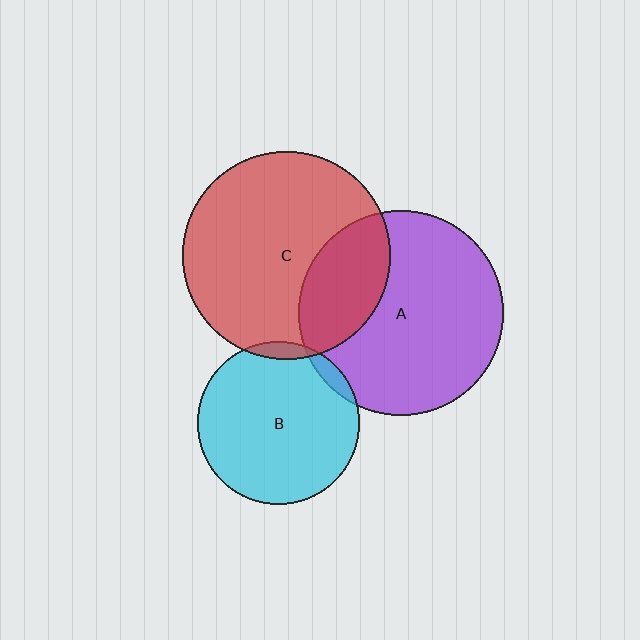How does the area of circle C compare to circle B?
Approximately 1.6 times.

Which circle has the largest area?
Circle C (red).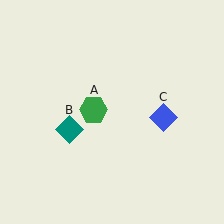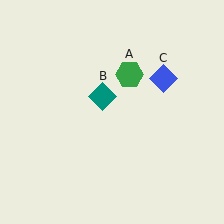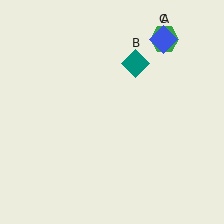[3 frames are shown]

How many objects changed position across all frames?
3 objects changed position: green hexagon (object A), teal diamond (object B), blue diamond (object C).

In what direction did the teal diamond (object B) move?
The teal diamond (object B) moved up and to the right.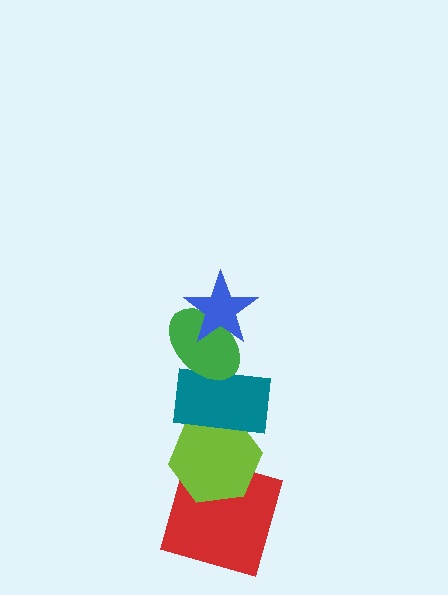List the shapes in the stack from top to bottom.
From top to bottom: the blue star, the green ellipse, the teal rectangle, the lime hexagon, the red square.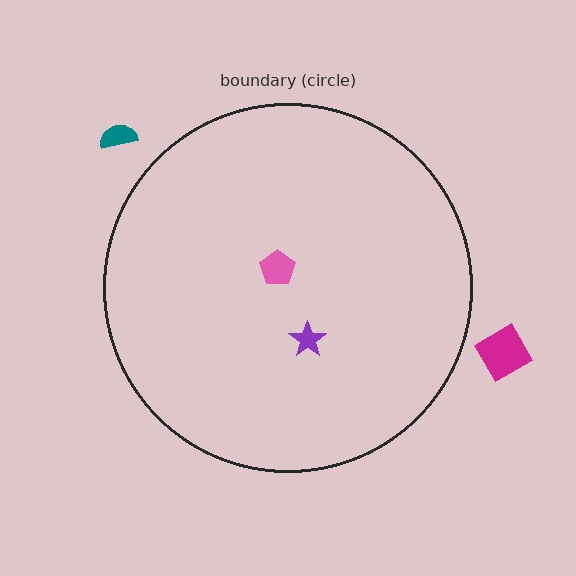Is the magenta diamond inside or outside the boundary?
Outside.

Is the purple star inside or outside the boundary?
Inside.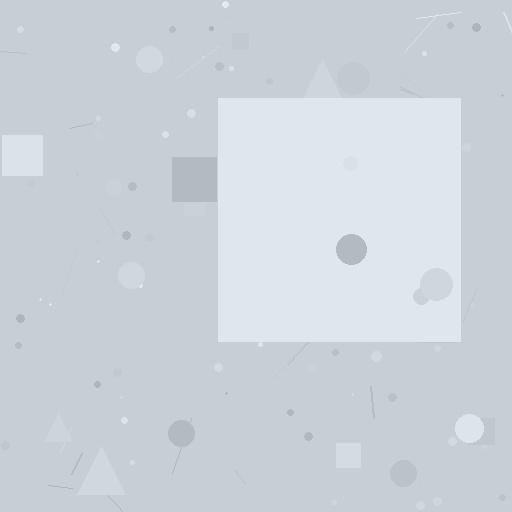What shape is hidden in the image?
A square is hidden in the image.